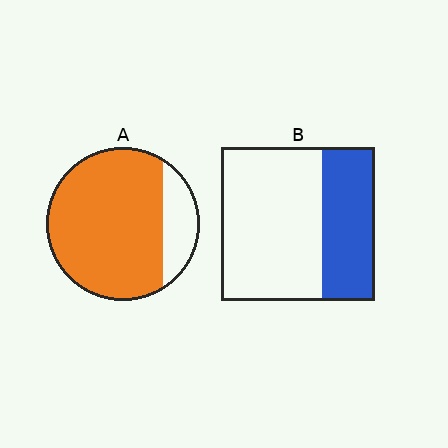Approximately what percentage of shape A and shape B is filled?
A is approximately 80% and B is approximately 35%.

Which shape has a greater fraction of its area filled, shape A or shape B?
Shape A.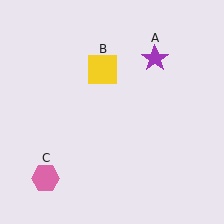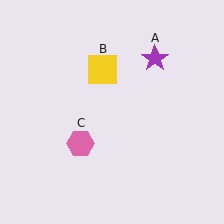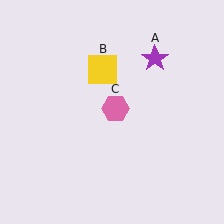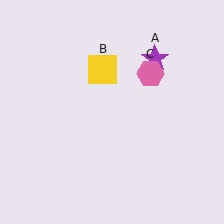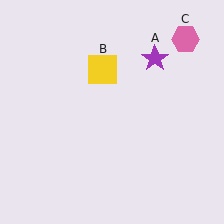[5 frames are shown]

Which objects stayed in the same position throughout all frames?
Purple star (object A) and yellow square (object B) remained stationary.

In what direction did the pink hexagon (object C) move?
The pink hexagon (object C) moved up and to the right.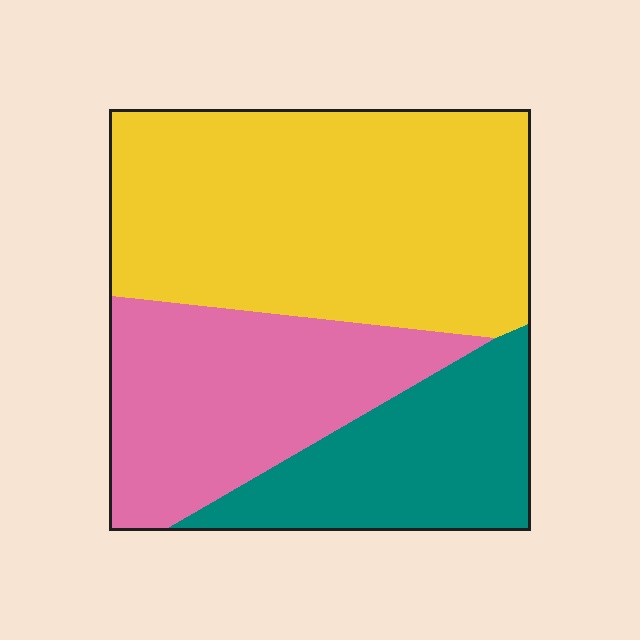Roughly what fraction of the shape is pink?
Pink covers 28% of the shape.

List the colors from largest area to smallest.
From largest to smallest: yellow, pink, teal.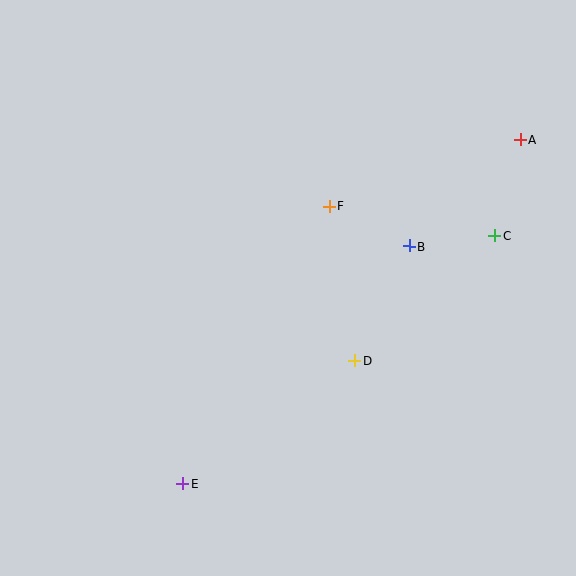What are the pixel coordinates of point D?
Point D is at (354, 361).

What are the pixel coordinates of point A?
Point A is at (520, 139).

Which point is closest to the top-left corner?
Point F is closest to the top-left corner.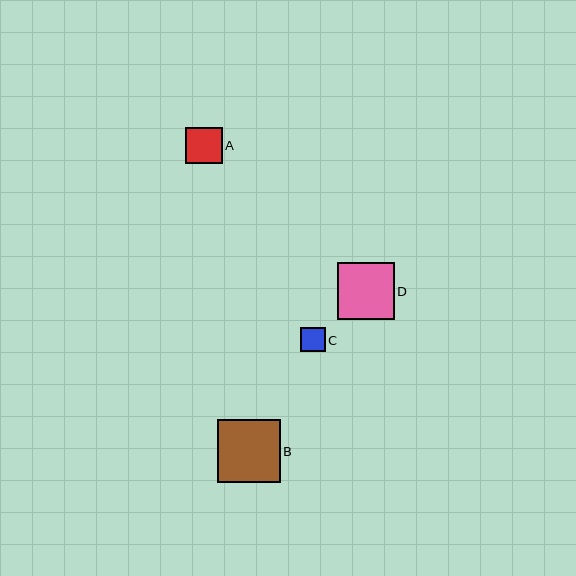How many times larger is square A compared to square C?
Square A is approximately 1.5 times the size of square C.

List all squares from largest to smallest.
From largest to smallest: B, D, A, C.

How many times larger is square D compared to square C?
Square D is approximately 2.4 times the size of square C.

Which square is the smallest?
Square C is the smallest with a size of approximately 24 pixels.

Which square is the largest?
Square B is the largest with a size of approximately 63 pixels.